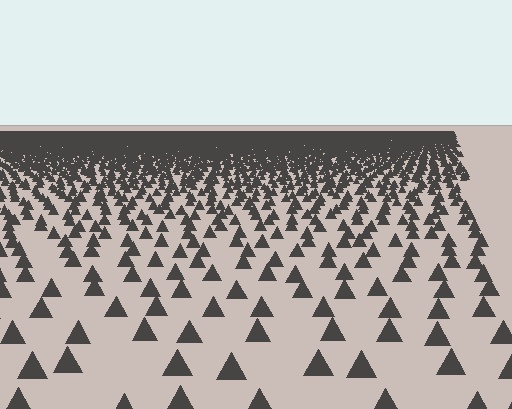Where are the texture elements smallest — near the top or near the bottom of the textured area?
Near the top.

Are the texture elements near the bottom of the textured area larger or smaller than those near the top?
Larger. Near the bottom, elements are closer to the viewer and appear at a bigger on-screen size.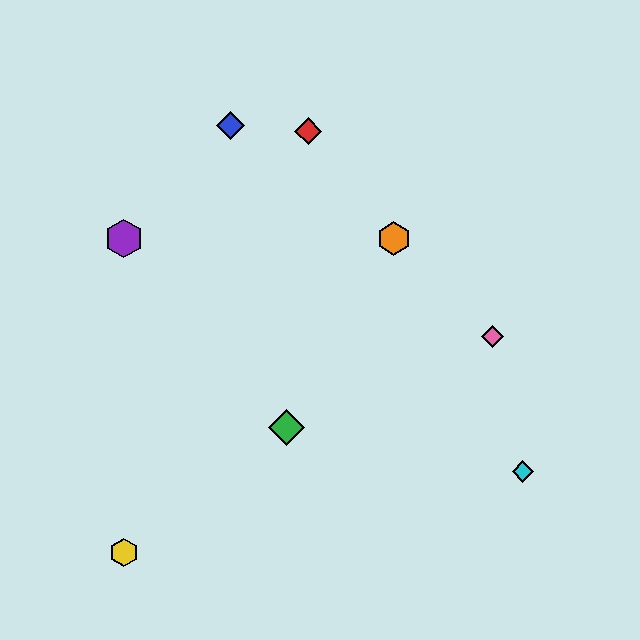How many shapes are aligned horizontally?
2 shapes (the purple hexagon, the orange hexagon) are aligned horizontally.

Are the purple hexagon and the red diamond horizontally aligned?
No, the purple hexagon is at y≈238 and the red diamond is at y≈131.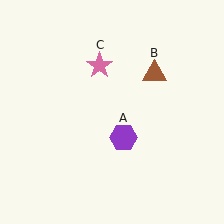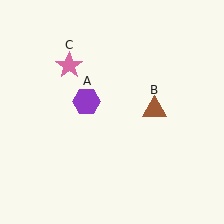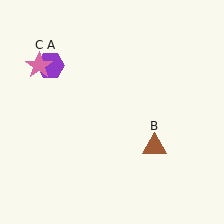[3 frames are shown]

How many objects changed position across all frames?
3 objects changed position: purple hexagon (object A), brown triangle (object B), pink star (object C).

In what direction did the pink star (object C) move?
The pink star (object C) moved left.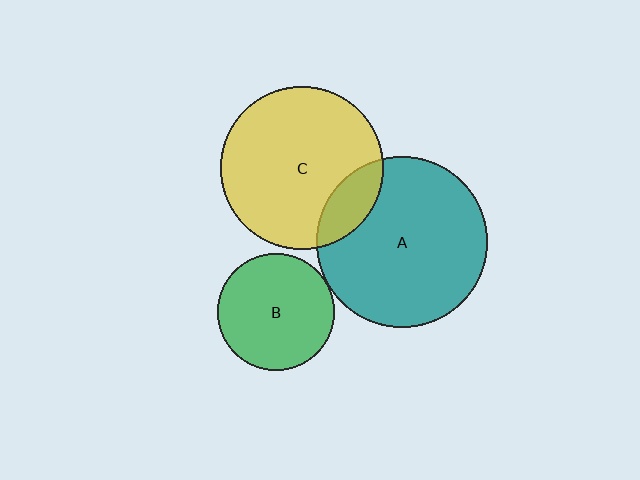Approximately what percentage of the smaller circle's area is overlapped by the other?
Approximately 15%.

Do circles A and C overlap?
Yes.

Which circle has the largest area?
Circle A (teal).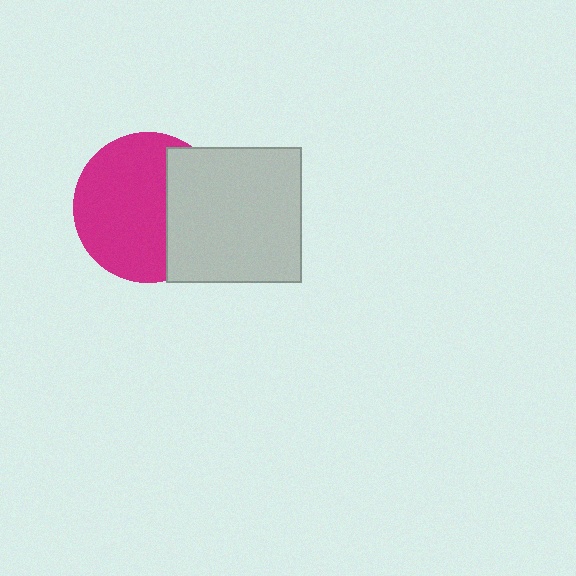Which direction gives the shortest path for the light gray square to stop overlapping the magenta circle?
Moving right gives the shortest separation.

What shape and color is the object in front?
The object in front is a light gray square.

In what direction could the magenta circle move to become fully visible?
The magenta circle could move left. That would shift it out from behind the light gray square entirely.